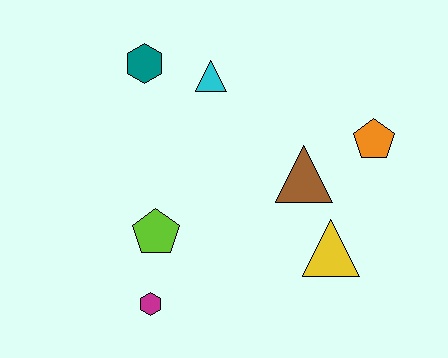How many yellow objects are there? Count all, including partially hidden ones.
There is 1 yellow object.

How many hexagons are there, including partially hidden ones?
There are 2 hexagons.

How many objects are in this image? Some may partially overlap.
There are 7 objects.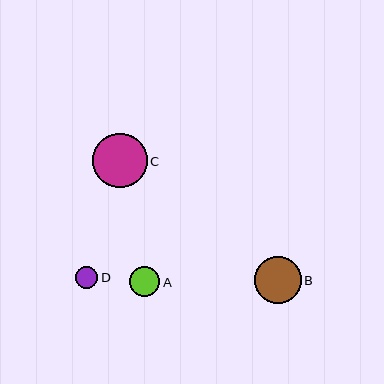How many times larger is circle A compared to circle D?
Circle A is approximately 1.4 times the size of circle D.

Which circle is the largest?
Circle C is the largest with a size of approximately 55 pixels.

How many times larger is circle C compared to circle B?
Circle C is approximately 1.2 times the size of circle B.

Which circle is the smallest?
Circle D is the smallest with a size of approximately 22 pixels.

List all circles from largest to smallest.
From largest to smallest: C, B, A, D.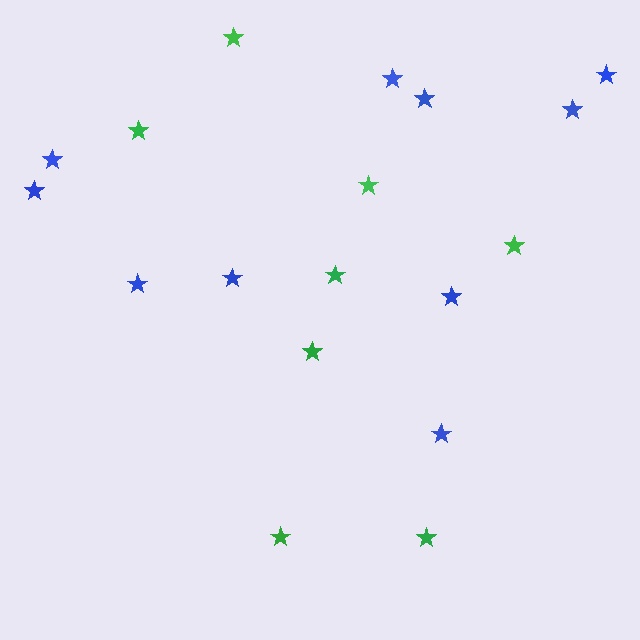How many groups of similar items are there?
There are 2 groups: one group of green stars (8) and one group of blue stars (10).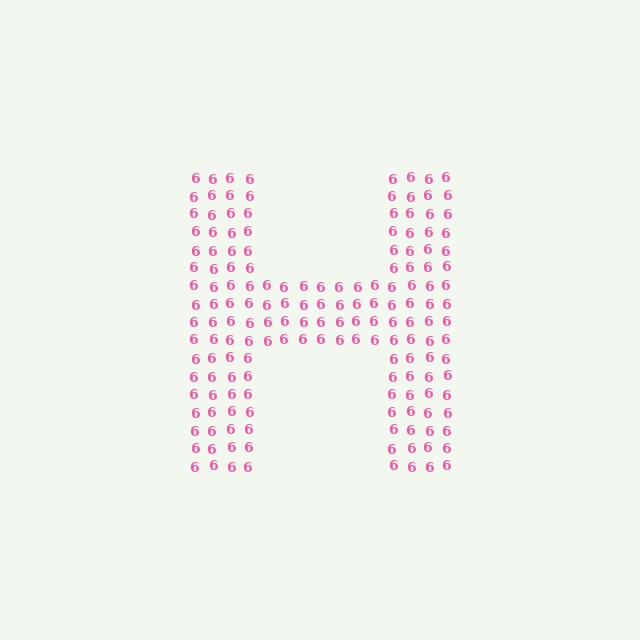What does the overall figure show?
The overall figure shows the letter H.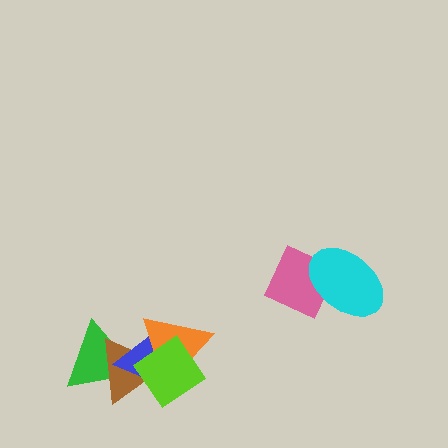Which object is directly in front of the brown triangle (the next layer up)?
The blue triangle is directly in front of the brown triangle.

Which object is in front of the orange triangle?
The lime diamond is in front of the orange triangle.